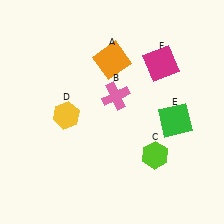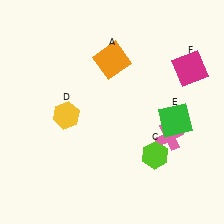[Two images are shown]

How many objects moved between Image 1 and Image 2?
2 objects moved between the two images.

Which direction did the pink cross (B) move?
The pink cross (B) moved right.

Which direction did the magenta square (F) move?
The magenta square (F) moved right.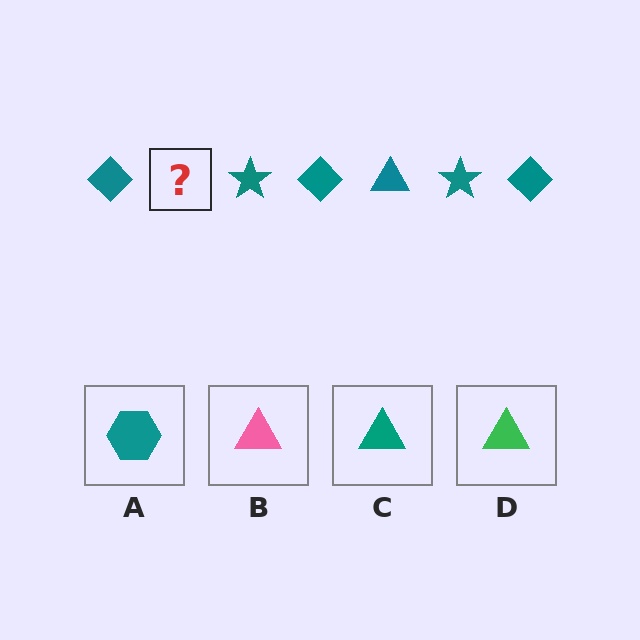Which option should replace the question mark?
Option C.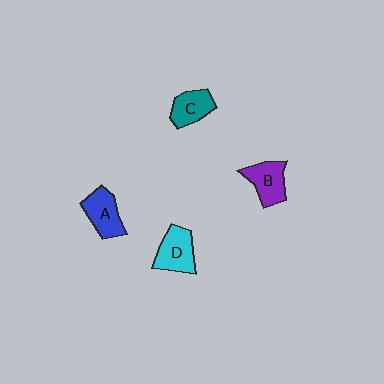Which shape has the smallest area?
Shape C (teal).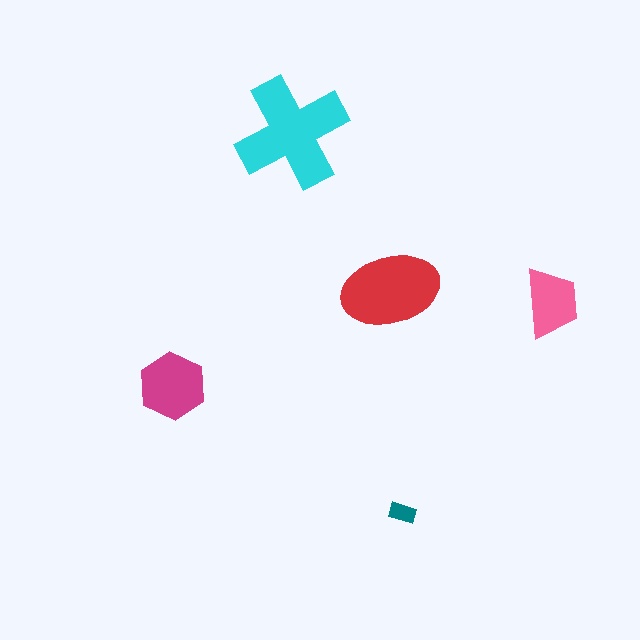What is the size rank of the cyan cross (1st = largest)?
1st.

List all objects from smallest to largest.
The teal rectangle, the pink trapezoid, the magenta hexagon, the red ellipse, the cyan cross.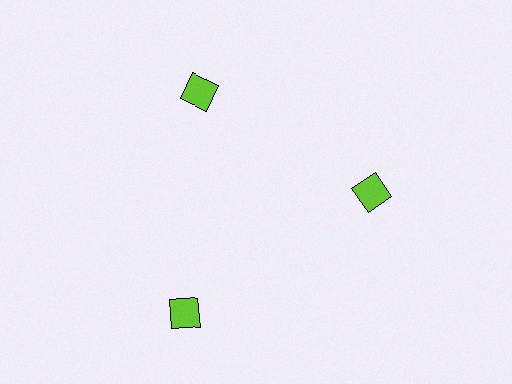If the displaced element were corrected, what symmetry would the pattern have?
It would have 3-fold rotational symmetry — the pattern would map onto itself every 120 degrees.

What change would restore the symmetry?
The symmetry would be restored by moving it inward, back onto the ring so that all 3 squares sit at equal angles and equal distance from the center.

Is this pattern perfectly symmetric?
No. The 3 lime squares are arranged in a ring, but one element near the 7 o'clock position is pushed outward from the center, breaking the 3-fold rotational symmetry.